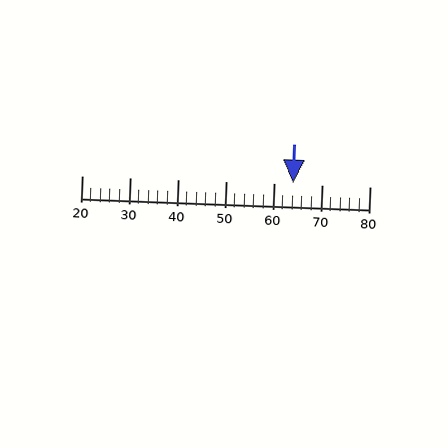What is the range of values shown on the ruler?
The ruler shows values from 20 to 80.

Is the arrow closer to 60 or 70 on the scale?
The arrow is closer to 60.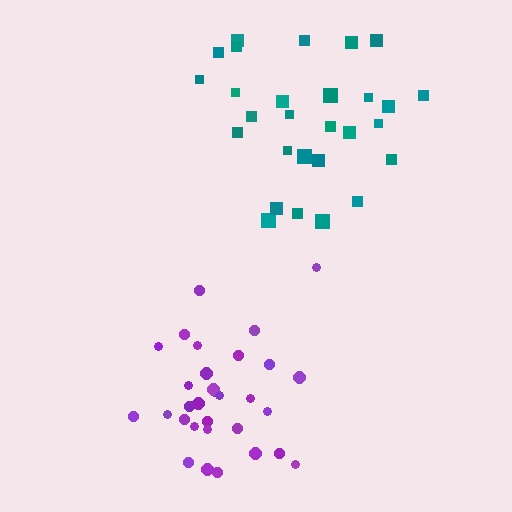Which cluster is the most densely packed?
Purple.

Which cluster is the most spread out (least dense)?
Teal.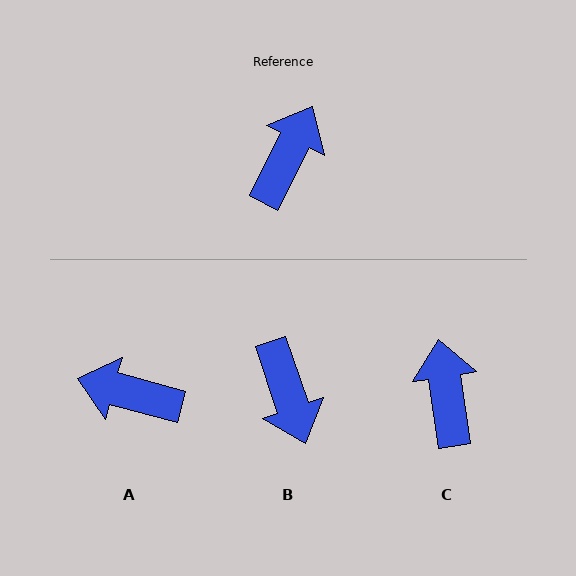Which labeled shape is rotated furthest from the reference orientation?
B, about 134 degrees away.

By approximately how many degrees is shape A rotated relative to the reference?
Approximately 102 degrees counter-clockwise.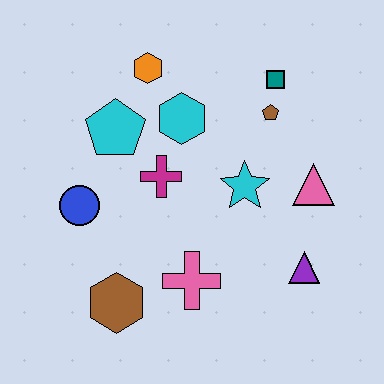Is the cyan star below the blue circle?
No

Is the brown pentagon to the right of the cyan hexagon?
Yes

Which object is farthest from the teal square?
The brown hexagon is farthest from the teal square.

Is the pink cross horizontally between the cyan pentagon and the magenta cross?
No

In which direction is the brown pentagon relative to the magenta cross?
The brown pentagon is to the right of the magenta cross.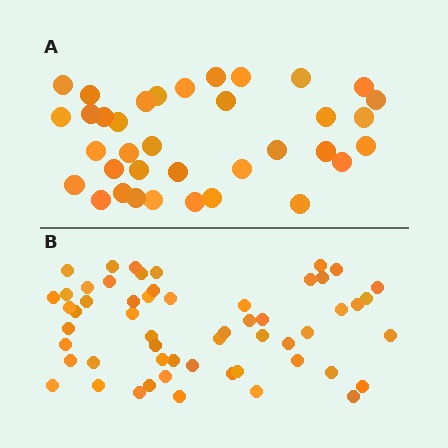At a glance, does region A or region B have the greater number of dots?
Region B (the bottom region) has more dots.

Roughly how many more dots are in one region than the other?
Region B has approximately 20 more dots than region A.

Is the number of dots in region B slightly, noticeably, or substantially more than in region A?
Region B has substantially more. The ratio is roughly 1.6 to 1.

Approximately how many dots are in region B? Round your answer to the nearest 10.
About 60 dots. (The exact count is 56, which rounds to 60.)